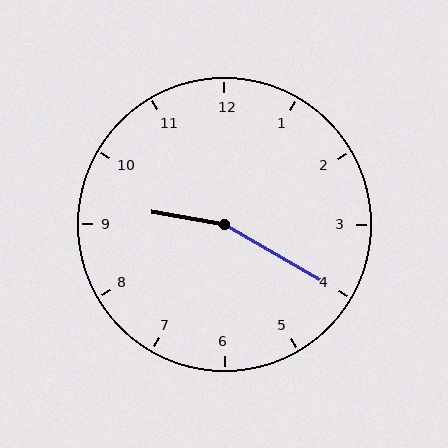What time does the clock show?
9:20.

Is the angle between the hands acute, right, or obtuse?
It is obtuse.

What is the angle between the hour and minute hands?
Approximately 160 degrees.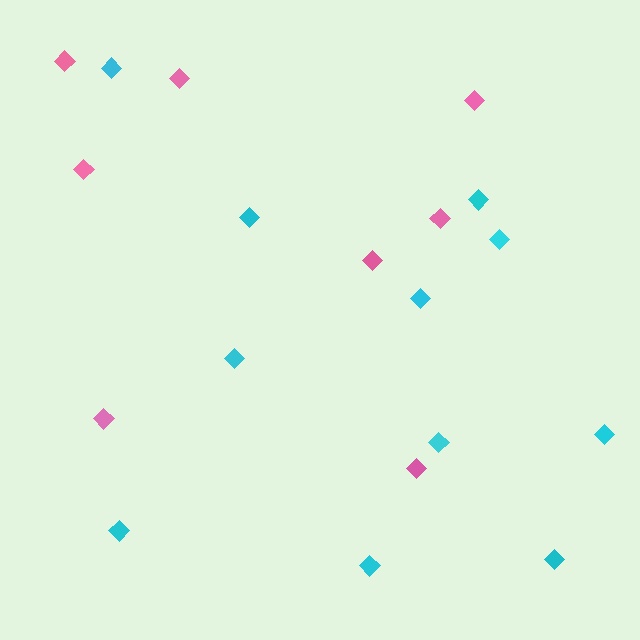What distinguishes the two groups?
There are 2 groups: one group of cyan diamonds (11) and one group of pink diamonds (8).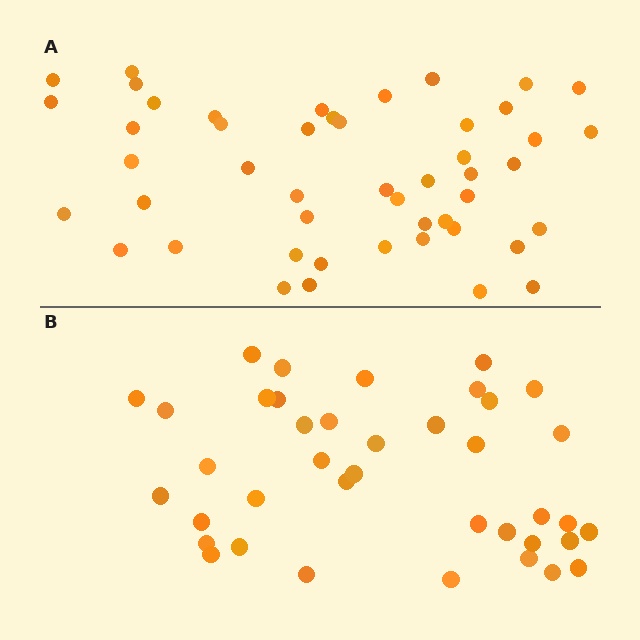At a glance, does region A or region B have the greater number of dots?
Region A (the top region) has more dots.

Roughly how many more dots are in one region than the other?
Region A has roughly 8 or so more dots than region B.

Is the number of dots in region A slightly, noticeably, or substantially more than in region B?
Region A has only slightly more — the two regions are fairly close. The ratio is roughly 1.2 to 1.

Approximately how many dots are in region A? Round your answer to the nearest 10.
About 50 dots. (The exact count is 48, which rounds to 50.)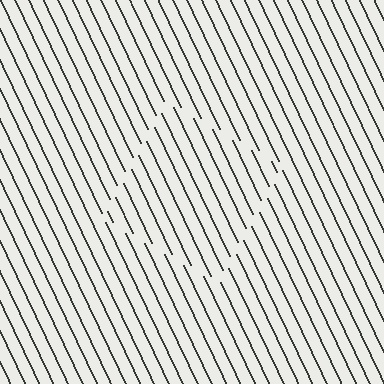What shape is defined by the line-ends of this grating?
An illusory square. The interior of the shape contains the same grating, shifted by half a period — the contour is defined by the phase discontinuity where line-ends from the inner and outer gratings abut.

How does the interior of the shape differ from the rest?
The interior of the shape contains the same grating, shifted by half a period — the contour is defined by the phase discontinuity where line-ends from the inner and outer gratings abut.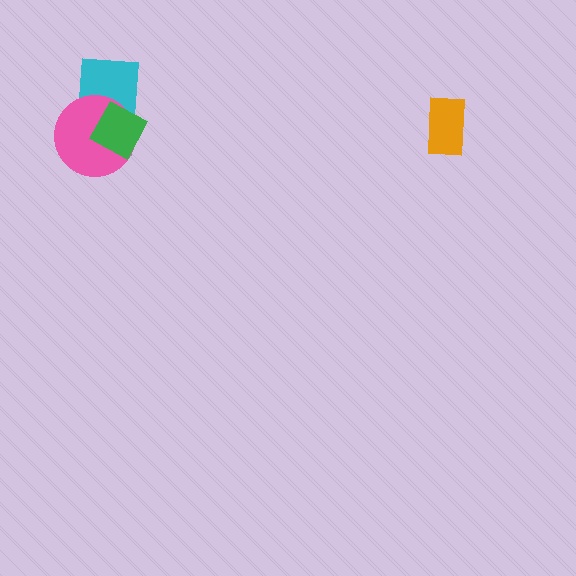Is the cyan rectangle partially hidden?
Yes, it is partially covered by another shape.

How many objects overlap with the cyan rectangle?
2 objects overlap with the cyan rectangle.